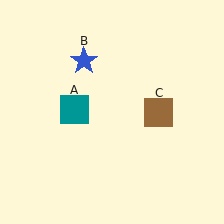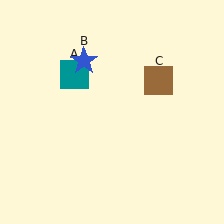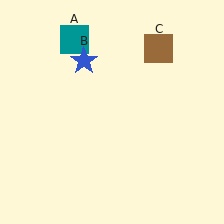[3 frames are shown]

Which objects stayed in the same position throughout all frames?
Blue star (object B) remained stationary.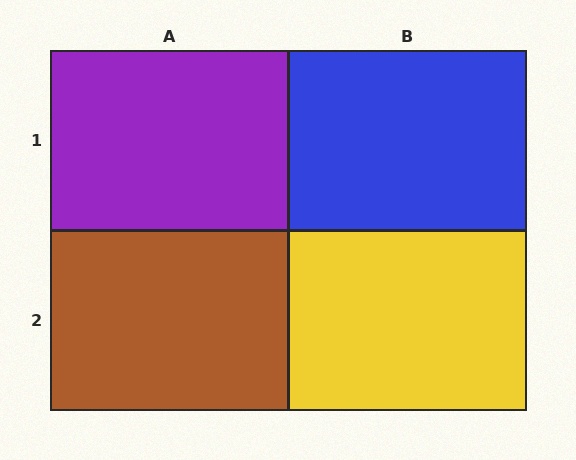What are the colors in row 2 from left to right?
Brown, yellow.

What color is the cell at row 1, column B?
Blue.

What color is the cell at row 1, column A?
Purple.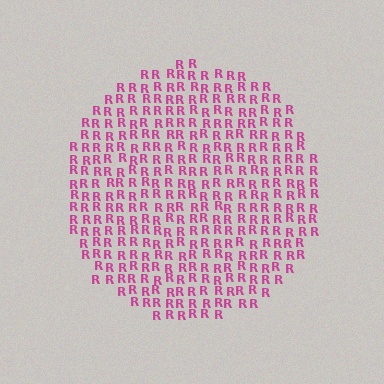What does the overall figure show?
The overall figure shows a circle.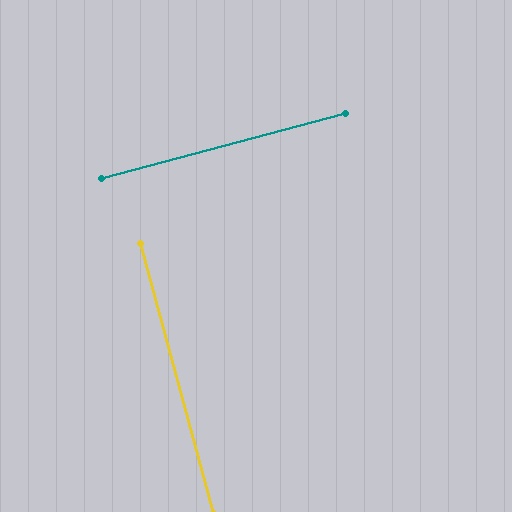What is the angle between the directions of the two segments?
Approximately 90 degrees.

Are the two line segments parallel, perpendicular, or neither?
Perpendicular — they meet at approximately 90°.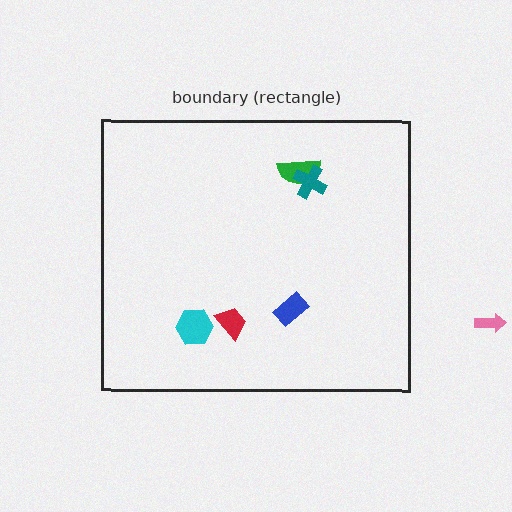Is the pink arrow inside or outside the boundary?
Outside.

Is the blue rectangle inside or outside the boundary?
Inside.